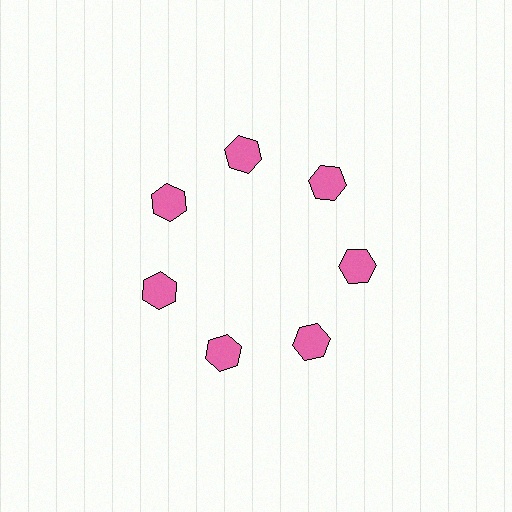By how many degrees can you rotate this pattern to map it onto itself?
The pattern maps onto itself every 51 degrees of rotation.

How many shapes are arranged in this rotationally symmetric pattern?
There are 7 shapes, arranged in 7 groups of 1.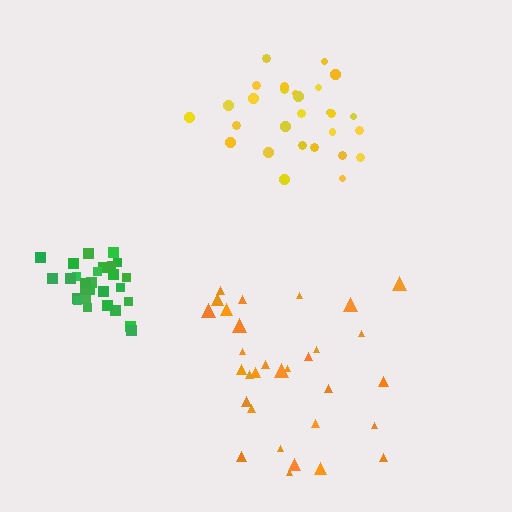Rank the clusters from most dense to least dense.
green, yellow, orange.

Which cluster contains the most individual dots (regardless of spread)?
Orange (31).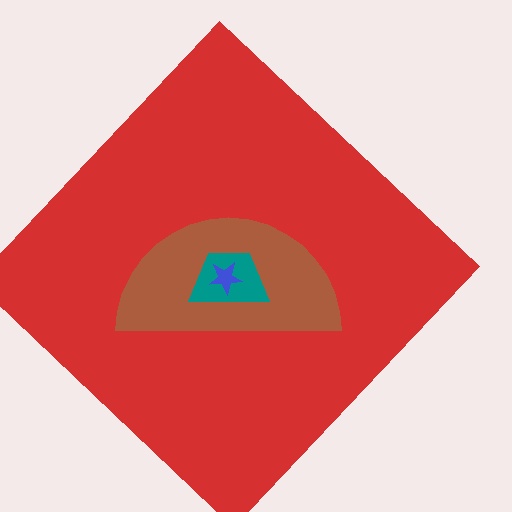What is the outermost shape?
The red diamond.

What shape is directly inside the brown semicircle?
The teal trapezoid.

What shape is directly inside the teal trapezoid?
The blue star.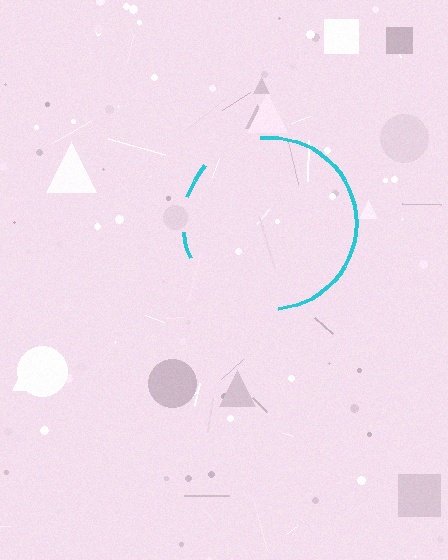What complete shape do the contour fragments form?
The contour fragments form a circle.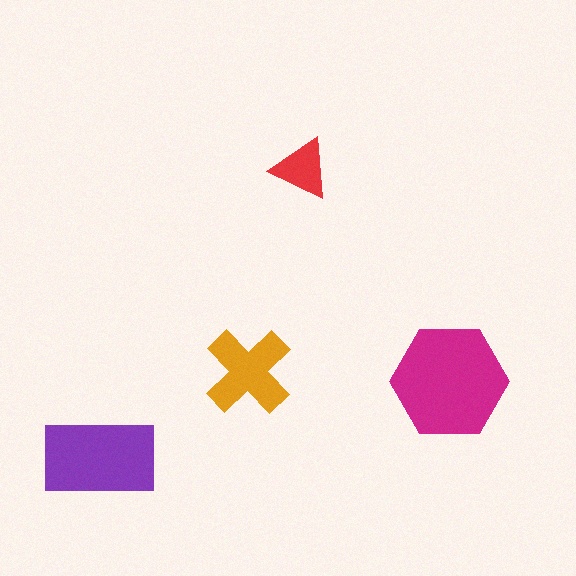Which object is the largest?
The magenta hexagon.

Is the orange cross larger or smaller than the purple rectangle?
Smaller.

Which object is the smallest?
The red triangle.